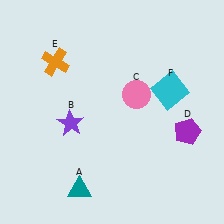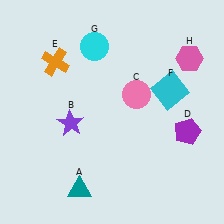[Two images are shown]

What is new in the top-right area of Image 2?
A pink hexagon (H) was added in the top-right area of Image 2.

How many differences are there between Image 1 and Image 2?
There are 2 differences between the two images.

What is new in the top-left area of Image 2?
A cyan circle (G) was added in the top-left area of Image 2.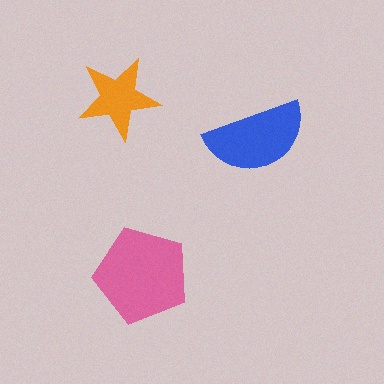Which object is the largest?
The pink pentagon.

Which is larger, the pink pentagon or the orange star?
The pink pentagon.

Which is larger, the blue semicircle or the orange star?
The blue semicircle.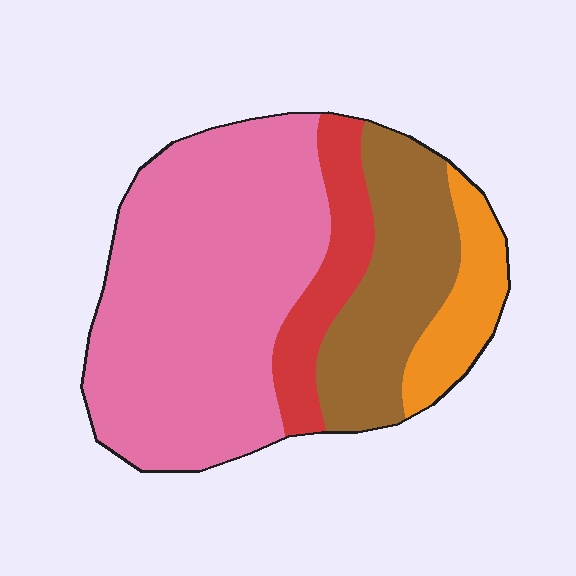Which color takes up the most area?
Pink, at roughly 55%.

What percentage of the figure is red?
Red covers 12% of the figure.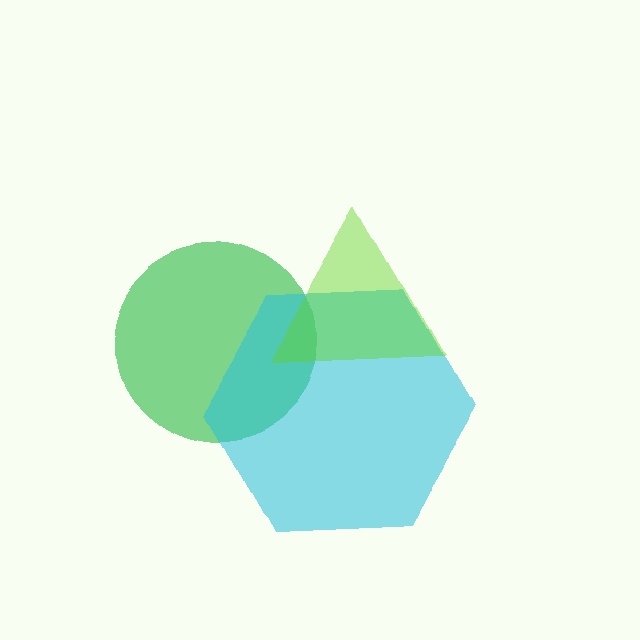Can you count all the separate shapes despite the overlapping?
Yes, there are 3 separate shapes.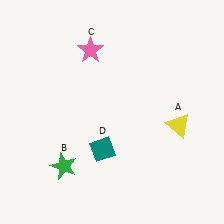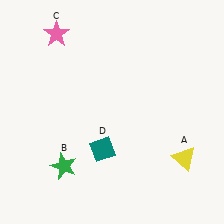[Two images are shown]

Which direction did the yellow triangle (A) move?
The yellow triangle (A) moved down.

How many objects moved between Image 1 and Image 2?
2 objects moved between the two images.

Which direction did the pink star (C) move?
The pink star (C) moved left.